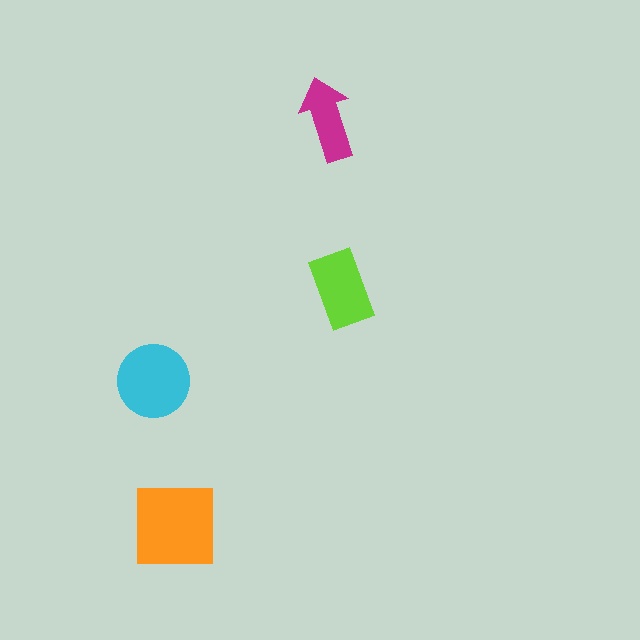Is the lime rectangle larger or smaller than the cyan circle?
Smaller.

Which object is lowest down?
The orange square is bottommost.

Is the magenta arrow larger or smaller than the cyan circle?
Smaller.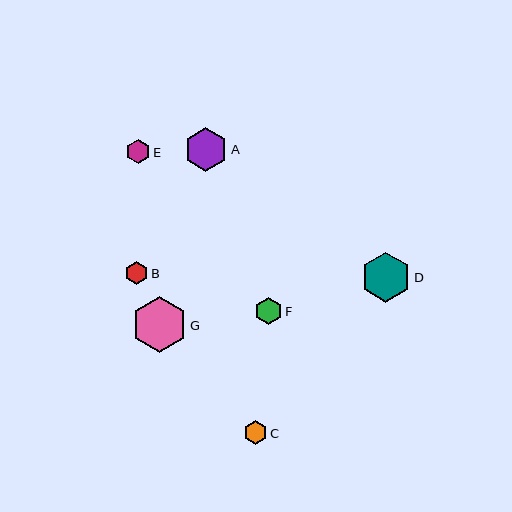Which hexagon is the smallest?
Hexagon B is the smallest with a size of approximately 23 pixels.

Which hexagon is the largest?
Hexagon G is the largest with a size of approximately 55 pixels.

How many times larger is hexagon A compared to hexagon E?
Hexagon A is approximately 1.8 times the size of hexagon E.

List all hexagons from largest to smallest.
From largest to smallest: G, D, A, F, E, C, B.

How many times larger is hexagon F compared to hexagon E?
Hexagon F is approximately 1.1 times the size of hexagon E.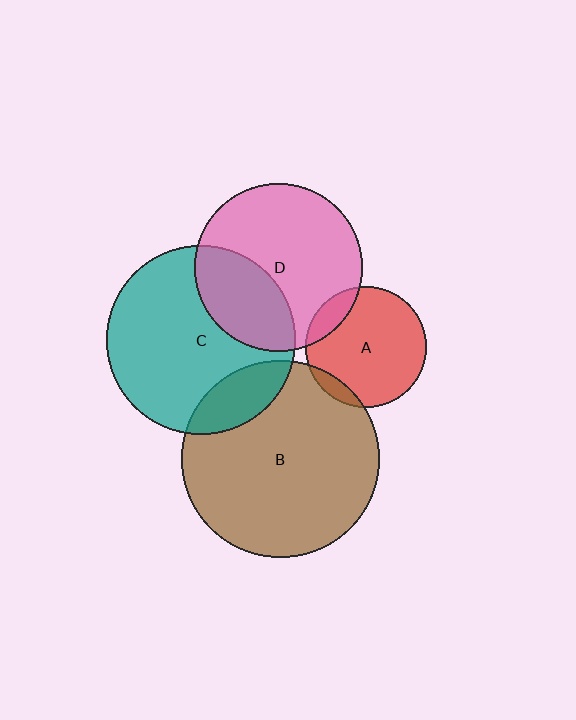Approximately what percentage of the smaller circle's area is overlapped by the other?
Approximately 35%.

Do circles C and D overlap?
Yes.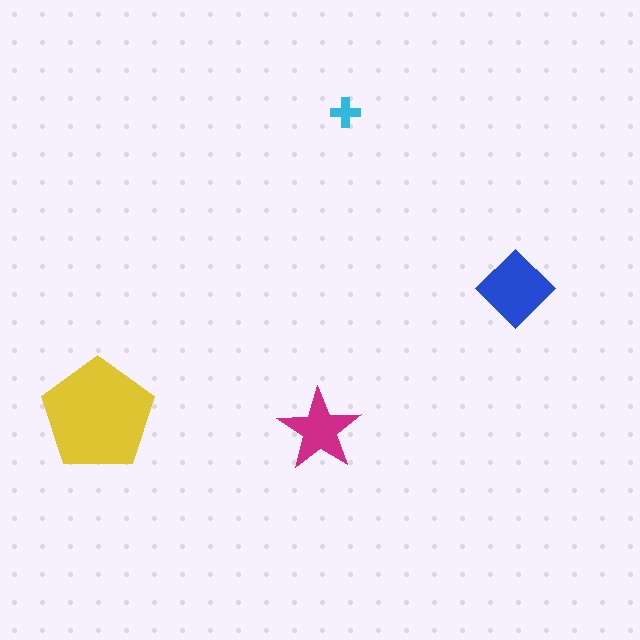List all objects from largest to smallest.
The yellow pentagon, the blue diamond, the magenta star, the cyan cross.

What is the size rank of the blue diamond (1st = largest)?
2nd.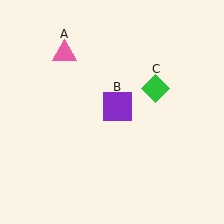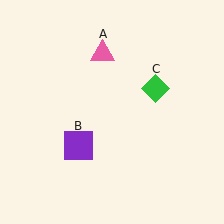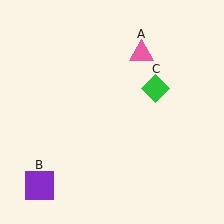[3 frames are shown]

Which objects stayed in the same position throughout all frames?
Green diamond (object C) remained stationary.